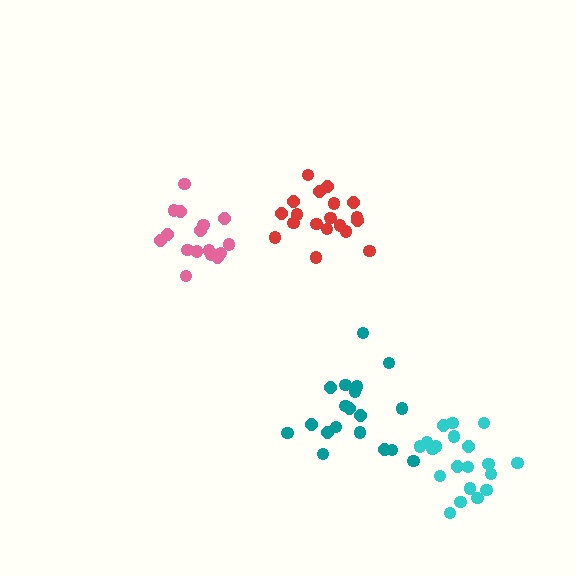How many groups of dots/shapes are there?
There are 4 groups.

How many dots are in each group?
Group 1: 19 dots, Group 2: 17 dots, Group 3: 19 dots, Group 4: 20 dots (75 total).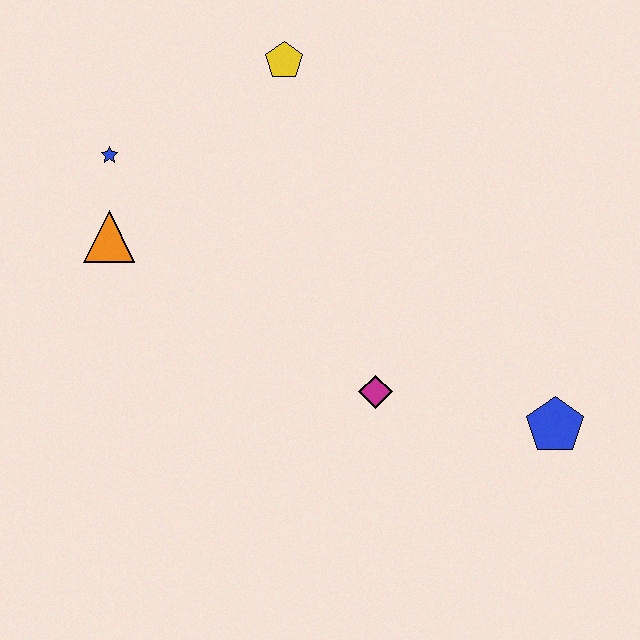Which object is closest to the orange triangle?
The blue star is closest to the orange triangle.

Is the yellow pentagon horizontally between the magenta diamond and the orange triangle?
Yes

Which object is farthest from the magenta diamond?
The blue star is farthest from the magenta diamond.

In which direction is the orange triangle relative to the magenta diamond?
The orange triangle is to the left of the magenta diamond.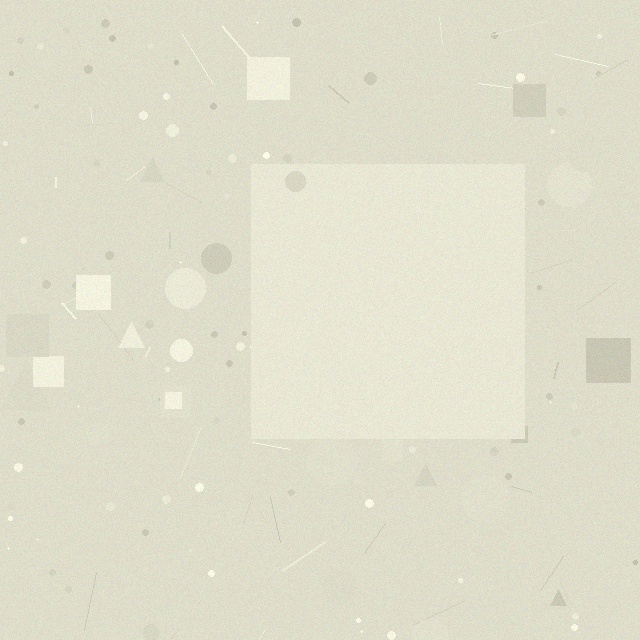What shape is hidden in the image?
A square is hidden in the image.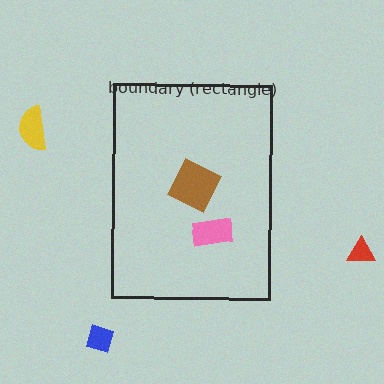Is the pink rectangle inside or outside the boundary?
Inside.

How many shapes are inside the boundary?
2 inside, 3 outside.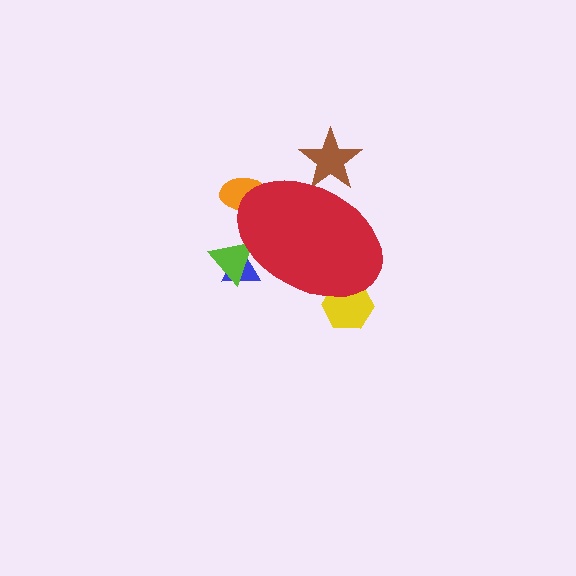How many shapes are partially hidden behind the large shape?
5 shapes are partially hidden.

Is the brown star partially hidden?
Yes, the brown star is partially hidden behind the red ellipse.